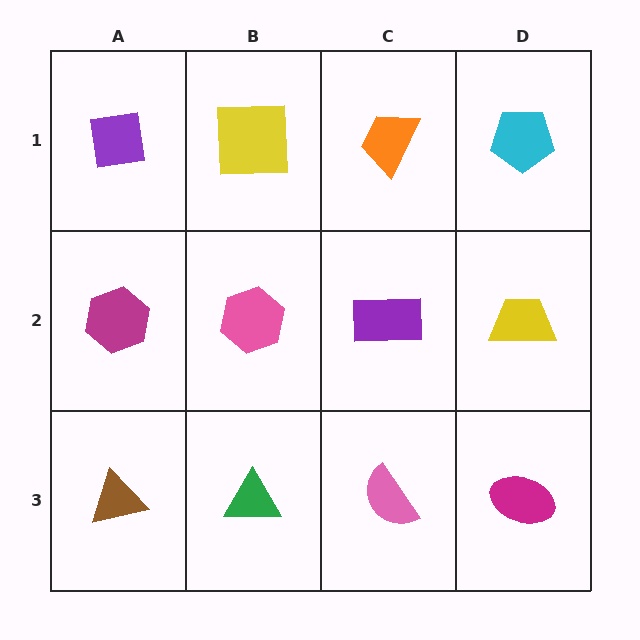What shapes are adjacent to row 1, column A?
A magenta hexagon (row 2, column A), a yellow square (row 1, column B).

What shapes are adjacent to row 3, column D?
A yellow trapezoid (row 2, column D), a pink semicircle (row 3, column C).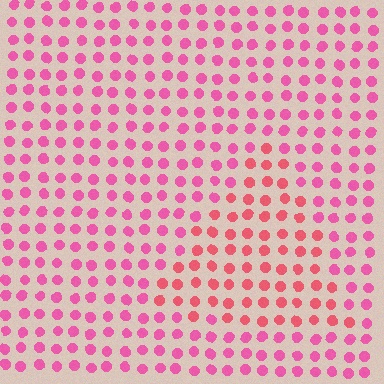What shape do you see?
I see a triangle.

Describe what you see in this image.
The image is filled with small pink elements in a uniform arrangement. A triangle-shaped region is visible where the elements are tinted to a slightly different hue, forming a subtle color boundary.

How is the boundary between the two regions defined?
The boundary is defined purely by a slight shift in hue (about 24 degrees). Spacing, size, and orientation are identical on both sides.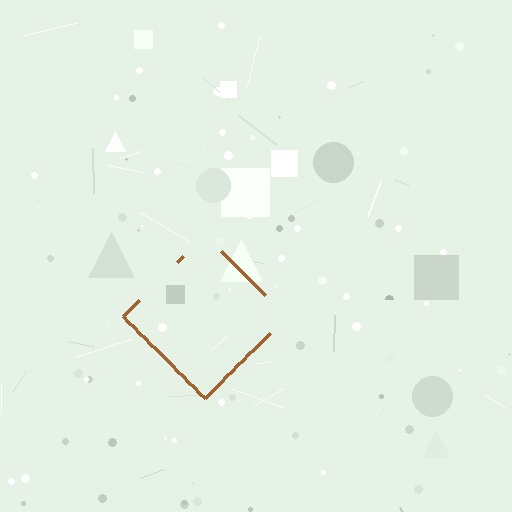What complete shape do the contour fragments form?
The contour fragments form a diamond.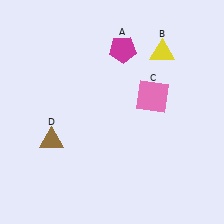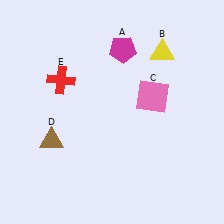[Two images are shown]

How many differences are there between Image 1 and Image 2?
There is 1 difference between the two images.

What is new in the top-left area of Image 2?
A red cross (E) was added in the top-left area of Image 2.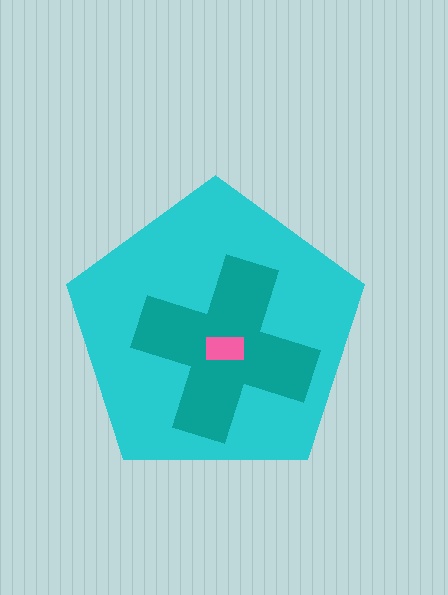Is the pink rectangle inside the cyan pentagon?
Yes.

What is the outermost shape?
The cyan pentagon.